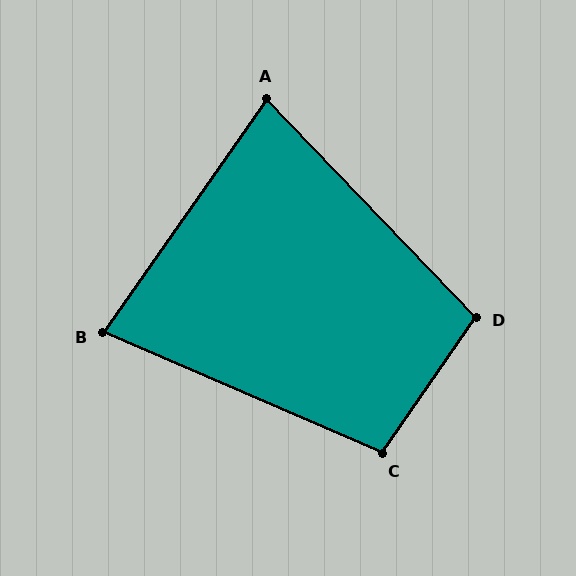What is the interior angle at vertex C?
Approximately 101 degrees (obtuse).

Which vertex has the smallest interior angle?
B, at approximately 78 degrees.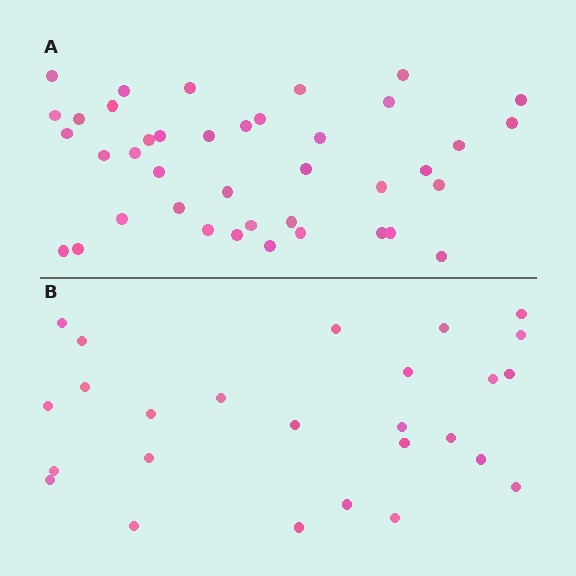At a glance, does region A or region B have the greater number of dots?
Region A (the top region) has more dots.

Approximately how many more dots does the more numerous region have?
Region A has approximately 15 more dots than region B.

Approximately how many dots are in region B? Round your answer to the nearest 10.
About 30 dots. (The exact count is 26, which rounds to 30.)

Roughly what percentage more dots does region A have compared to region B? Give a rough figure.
About 55% more.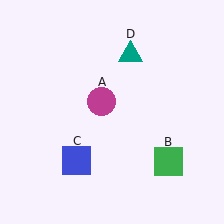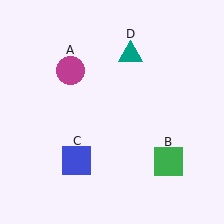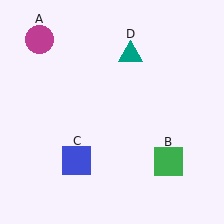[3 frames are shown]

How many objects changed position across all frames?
1 object changed position: magenta circle (object A).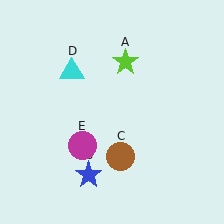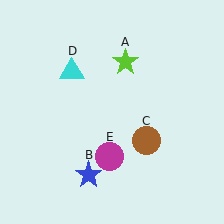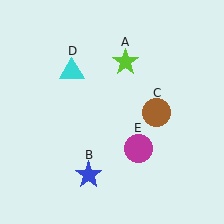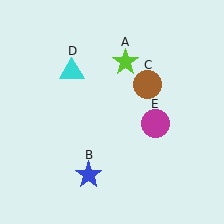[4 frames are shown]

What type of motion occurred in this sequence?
The brown circle (object C), magenta circle (object E) rotated counterclockwise around the center of the scene.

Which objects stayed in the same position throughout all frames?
Lime star (object A) and blue star (object B) and cyan triangle (object D) remained stationary.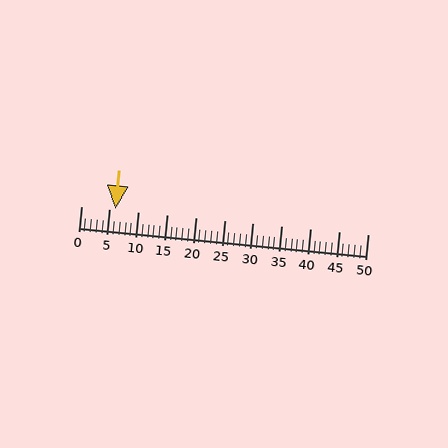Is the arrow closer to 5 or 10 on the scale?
The arrow is closer to 5.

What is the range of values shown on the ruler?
The ruler shows values from 0 to 50.